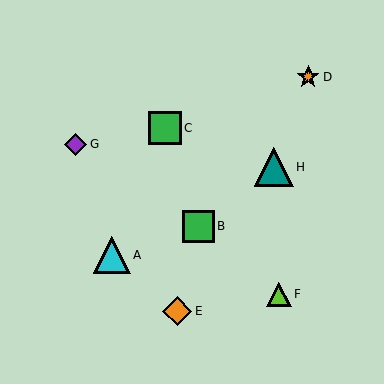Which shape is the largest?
The teal triangle (labeled H) is the largest.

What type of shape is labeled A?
Shape A is a cyan triangle.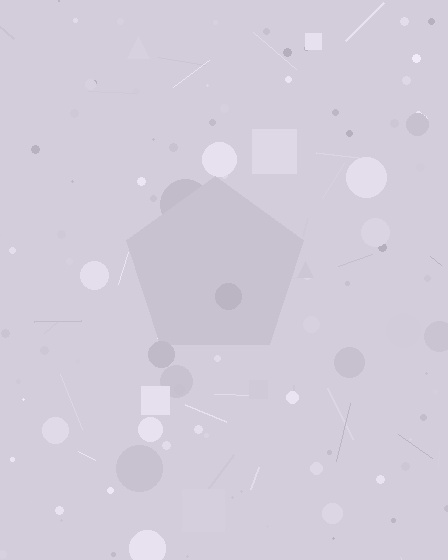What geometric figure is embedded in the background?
A pentagon is embedded in the background.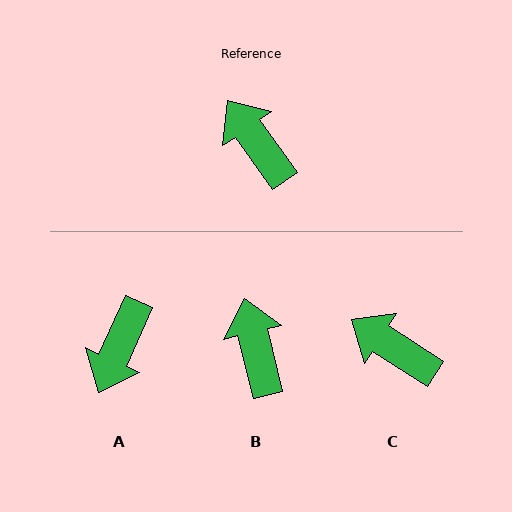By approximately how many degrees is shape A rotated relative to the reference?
Approximately 120 degrees counter-clockwise.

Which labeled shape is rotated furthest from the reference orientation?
A, about 120 degrees away.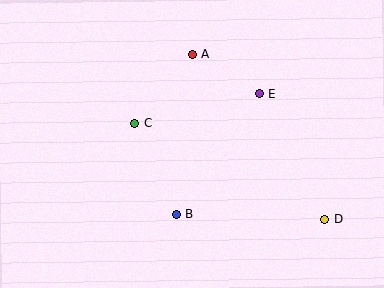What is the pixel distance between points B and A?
The distance between B and A is 161 pixels.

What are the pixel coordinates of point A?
Point A is at (192, 54).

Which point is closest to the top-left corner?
Point C is closest to the top-left corner.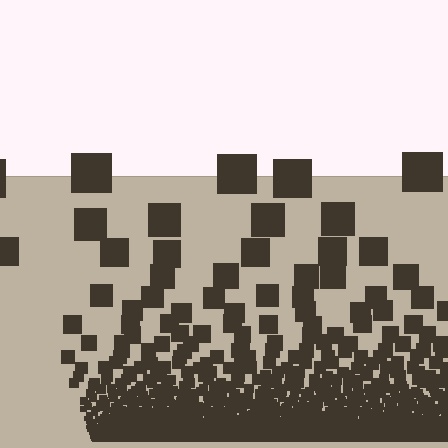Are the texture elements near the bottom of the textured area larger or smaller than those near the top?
Smaller. The gradient is inverted — elements near the bottom are smaller and denser.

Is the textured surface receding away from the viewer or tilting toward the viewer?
The surface appears to tilt toward the viewer. Texture elements get larger and sparser toward the top.